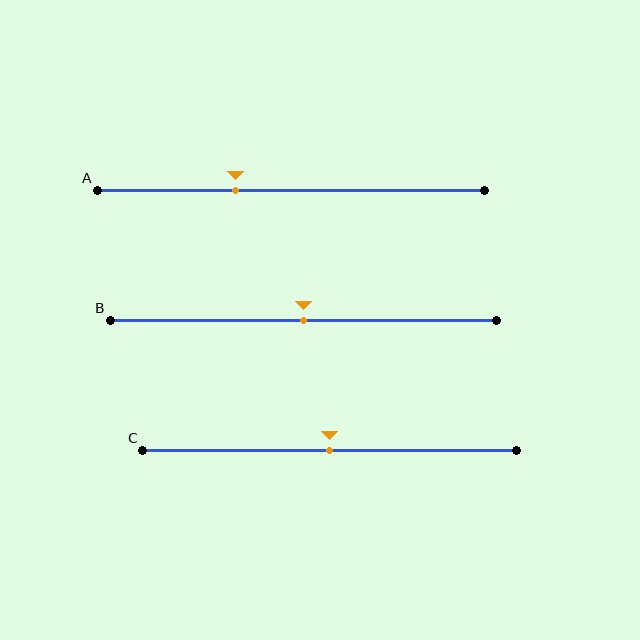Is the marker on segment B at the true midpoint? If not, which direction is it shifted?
Yes, the marker on segment B is at the true midpoint.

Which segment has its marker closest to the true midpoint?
Segment B has its marker closest to the true midpoint.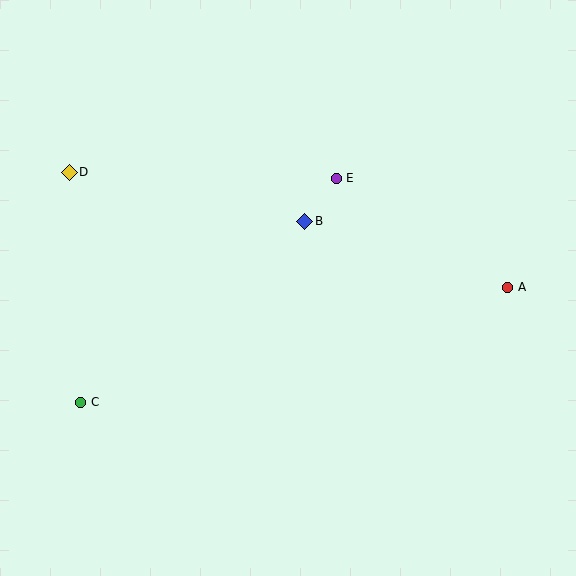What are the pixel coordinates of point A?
Point A is at (508, 287).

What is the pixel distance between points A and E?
The distance between A and E is 203 pixels.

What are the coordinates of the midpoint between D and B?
The midpoint between D and B is at (187, 197).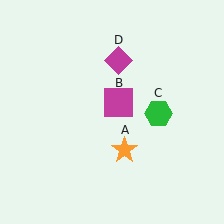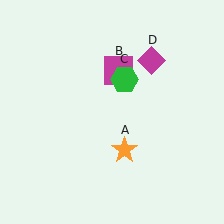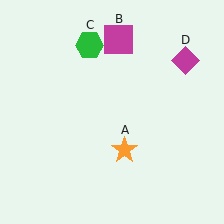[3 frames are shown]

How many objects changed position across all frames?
3 objects changed position: magenta square (object B), green hexagon (object C), magenta diamond (object D).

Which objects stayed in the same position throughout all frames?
Orange star (object A) remained stationary.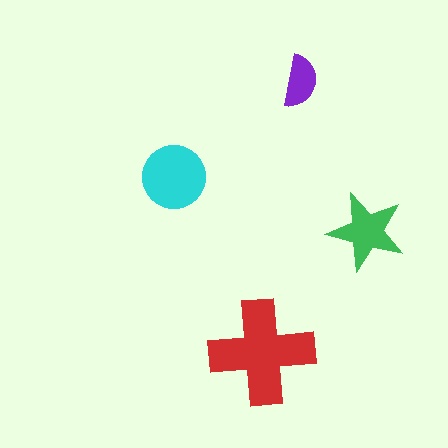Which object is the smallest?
The purple semicircle.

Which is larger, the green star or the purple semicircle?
The green star.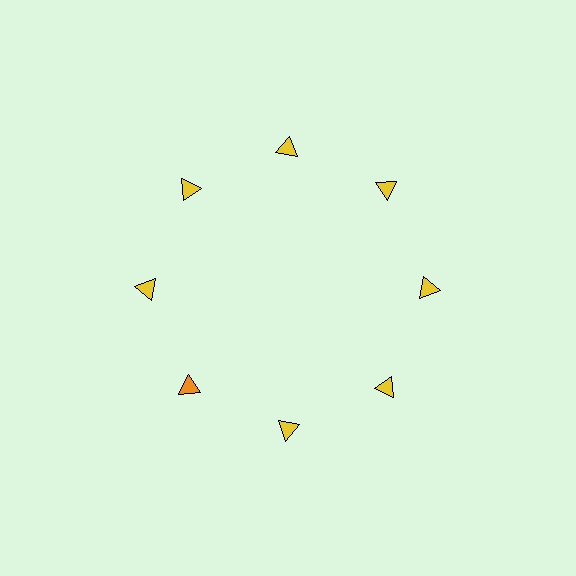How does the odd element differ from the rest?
It has a different color: orange instead of yellow.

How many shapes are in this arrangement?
There are 8 shapes arranged in a ring pattern.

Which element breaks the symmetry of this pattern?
The orange triangle at roughly the 8 o'clock position breaks the symmetry. All other shapes are yellow triangles.